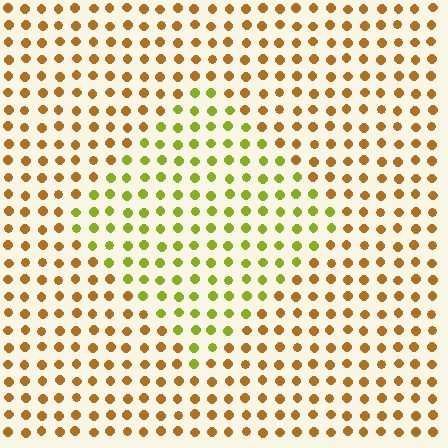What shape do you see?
I see a diamond.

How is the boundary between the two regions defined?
The boundary is defined purely by a slight shift in hue (about 45 degrees). Spacing, size, and orientation are identical on both sides.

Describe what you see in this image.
The image is filled with small brown elements in a uniform arrangement. A diamond-shaped region is visible where the elements are tinted to a slightly different hue, forming a subtle color boundary.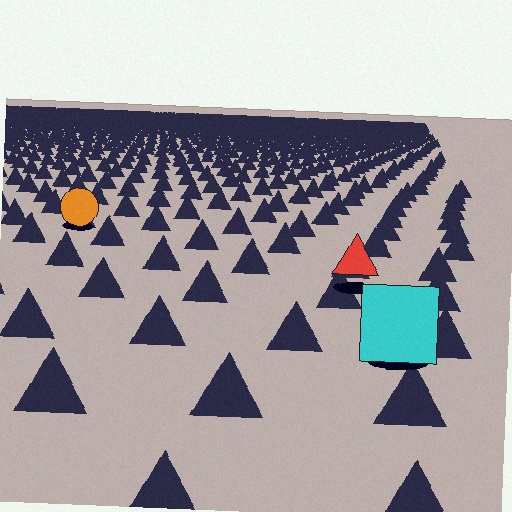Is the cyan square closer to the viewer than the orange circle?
Yes. The cyan square is closer — you can tell from the texture gradient: the ground texture is coarser near it.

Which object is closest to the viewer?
The cyan square is closest. The texture marks near it are larger and more spread out.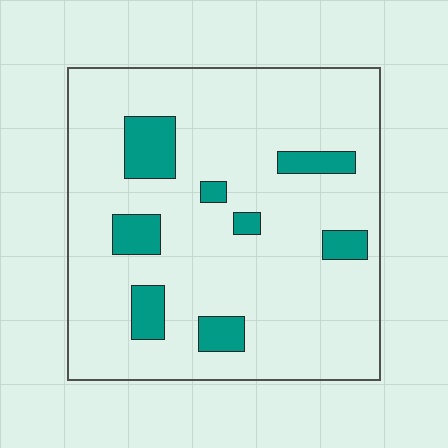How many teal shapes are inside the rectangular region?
8.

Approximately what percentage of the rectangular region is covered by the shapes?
Approximately 15%.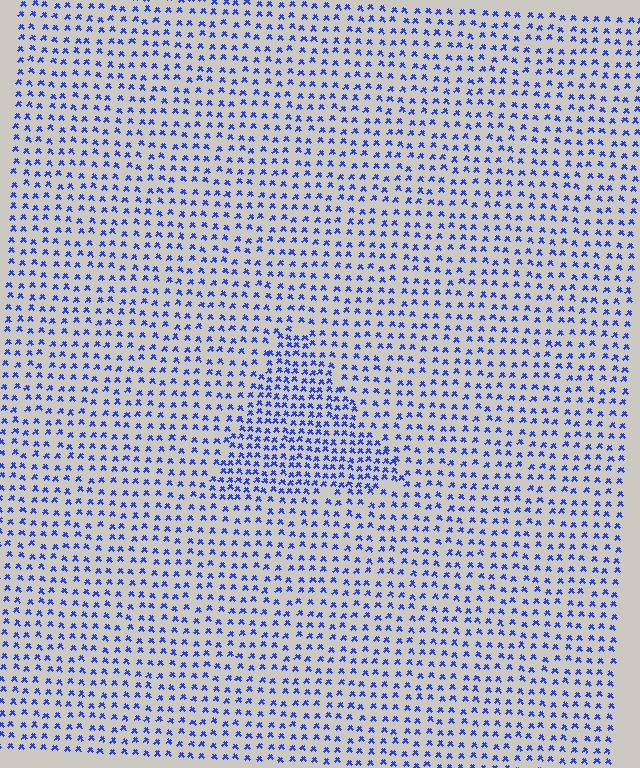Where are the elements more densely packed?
The elements are more densely packed inside the triangle boundary.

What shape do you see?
I see a triangle.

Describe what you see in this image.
The image contains small blue elements arranged at two different densities. A triangle-shaped region is visible where the elements are more densely packed than the surrounding area.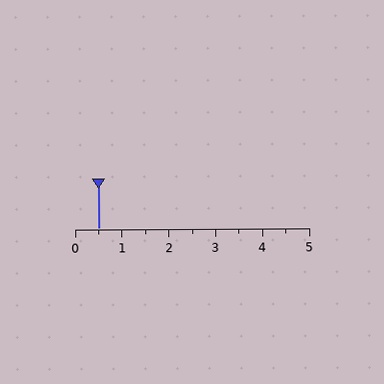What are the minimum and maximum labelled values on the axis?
The axis runs from 0 to 5.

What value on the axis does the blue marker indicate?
The marker indicates approximately 0.5.